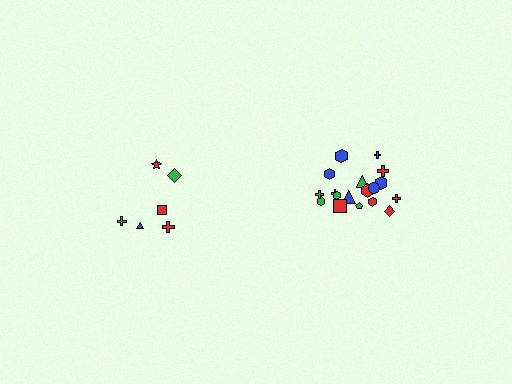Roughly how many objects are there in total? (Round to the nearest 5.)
Roughly 25 objects in total.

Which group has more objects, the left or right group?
The right group.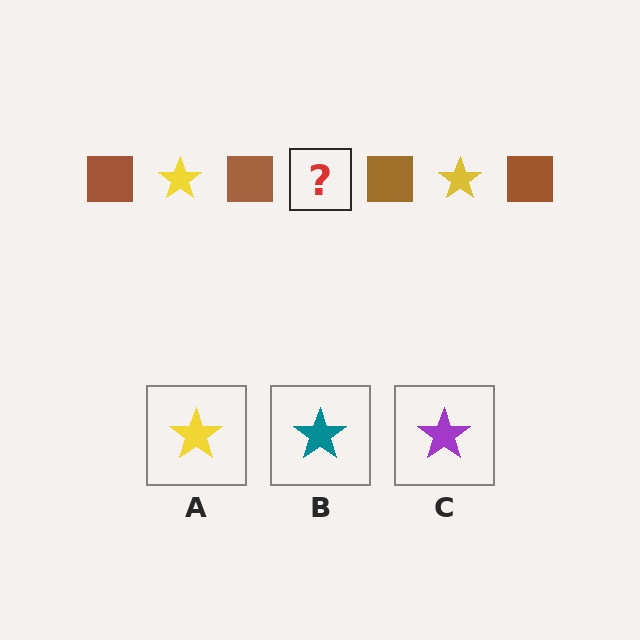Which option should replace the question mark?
Option A.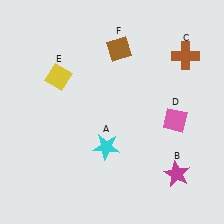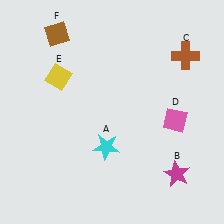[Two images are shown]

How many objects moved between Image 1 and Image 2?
1 object moved between the two images.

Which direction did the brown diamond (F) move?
The brown diamond (F) moved left.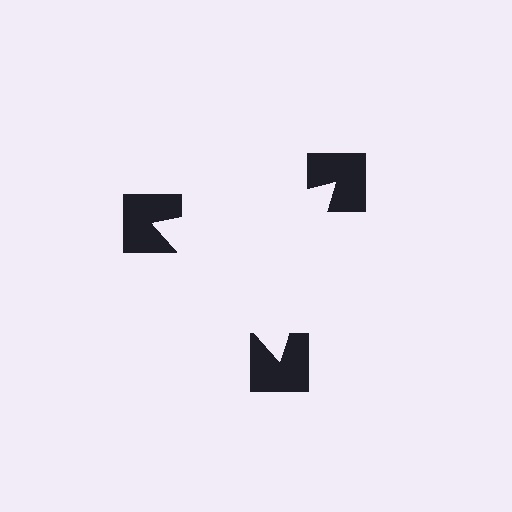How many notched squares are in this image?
There are 3 — one at each vertex of the illusory triangle.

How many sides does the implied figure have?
3 sides.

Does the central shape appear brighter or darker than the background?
It typically appears slightly brighter than the background, even though no actual brightness change is drawn.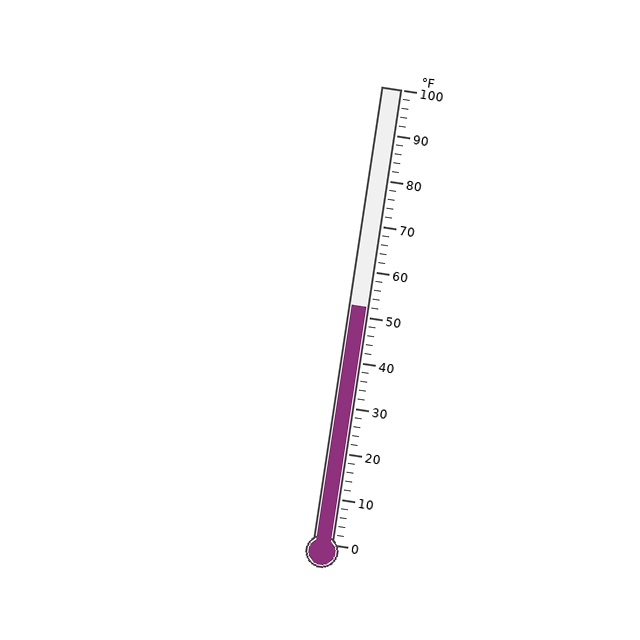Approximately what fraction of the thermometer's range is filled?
The thermometer is filled to approximately 50% of its range.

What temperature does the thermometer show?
The thermometer shows approximately 52°F.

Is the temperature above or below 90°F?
The temperature is below 90°F.